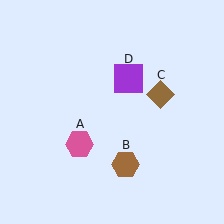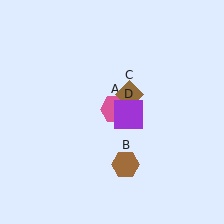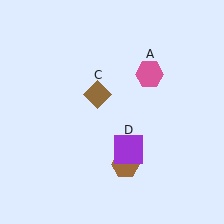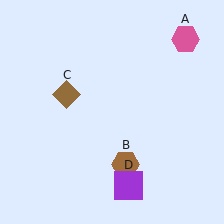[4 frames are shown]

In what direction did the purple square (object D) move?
The purple square (object D) moved down.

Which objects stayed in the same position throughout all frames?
Brown hexagon (object B) remained stationary.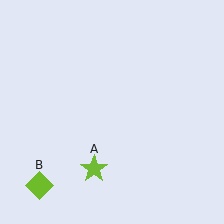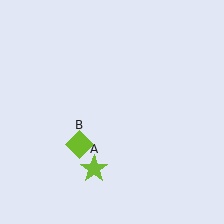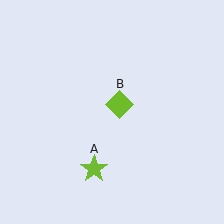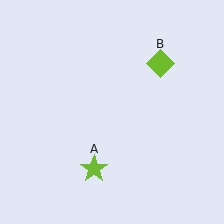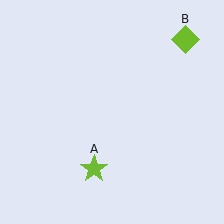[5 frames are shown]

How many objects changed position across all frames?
1 object changed position: lime diamond (object B).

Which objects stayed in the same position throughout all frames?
Lime star (object A) remained stationary.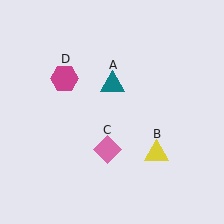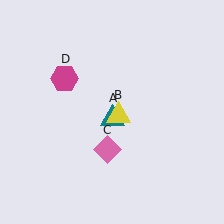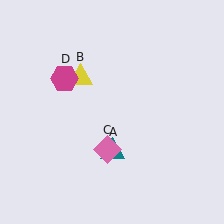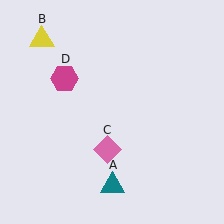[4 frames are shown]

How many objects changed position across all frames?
2 objects changed position: teal triangle (object A), yellow triangle (object B).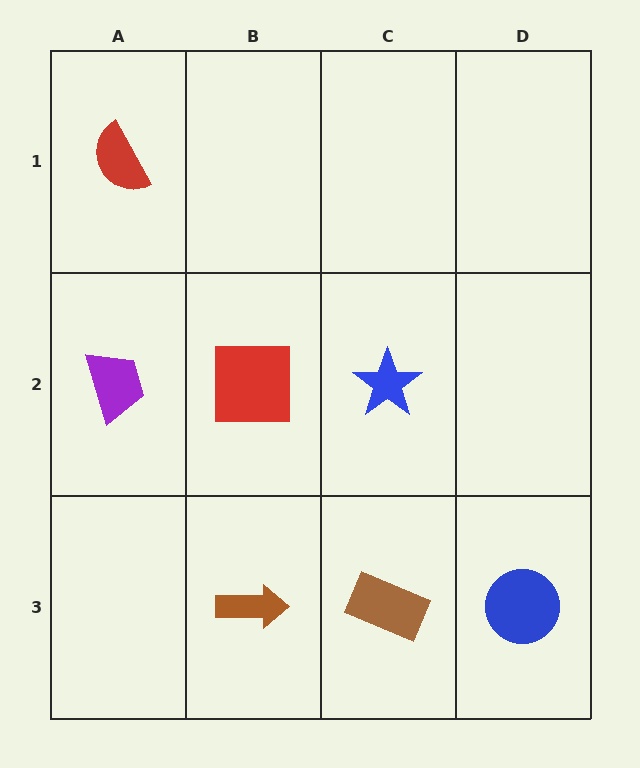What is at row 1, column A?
A red semicircle.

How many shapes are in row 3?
3 shapes.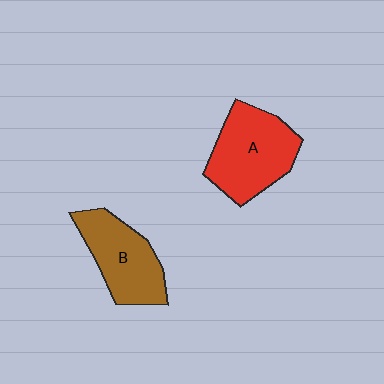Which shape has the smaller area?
Shape B (brown).